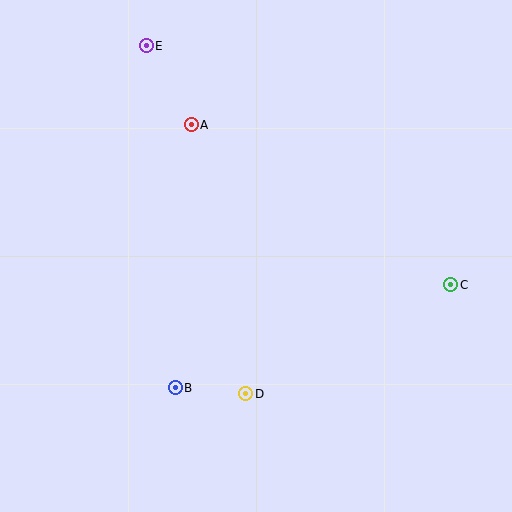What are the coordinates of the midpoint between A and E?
The midpoint between A and E is at (169, 85).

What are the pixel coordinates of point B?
Point B is at (175, 388).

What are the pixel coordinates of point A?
Point A is at (191, 125).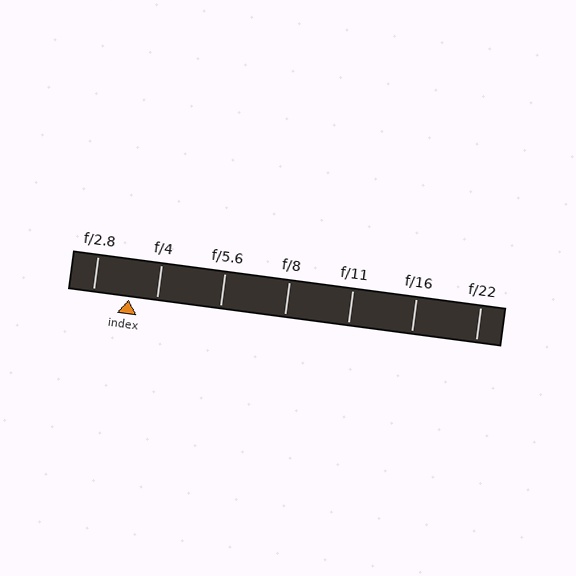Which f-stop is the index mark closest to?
The index mark is closest to f/4.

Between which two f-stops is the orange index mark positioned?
The index mark is between f/2.8 and f/4.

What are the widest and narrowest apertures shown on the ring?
The widest aperture shown is f/2.8 and the narrowest is f/22.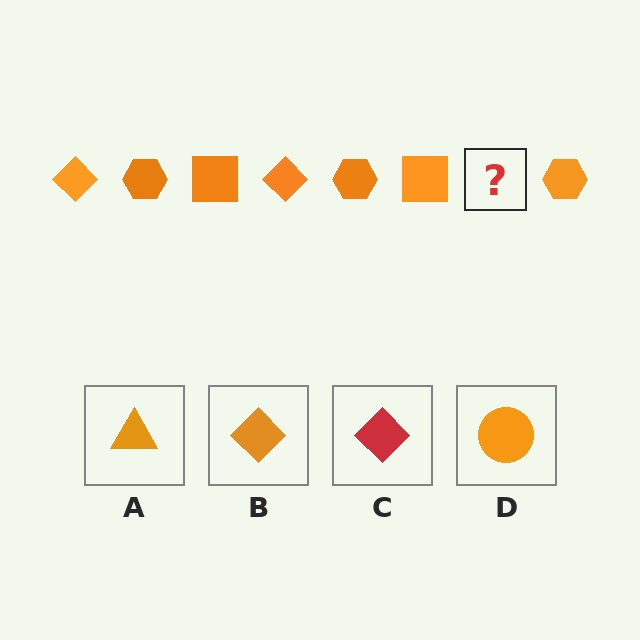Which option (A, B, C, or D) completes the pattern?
B.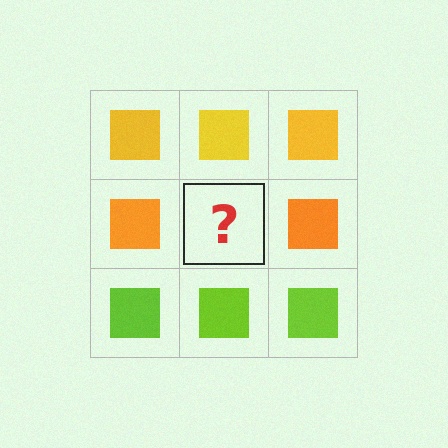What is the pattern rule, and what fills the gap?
The rule is that each row has a consistent color. The gap should be filled with an orange square.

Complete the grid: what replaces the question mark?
The question mark should be replaced with an orange square.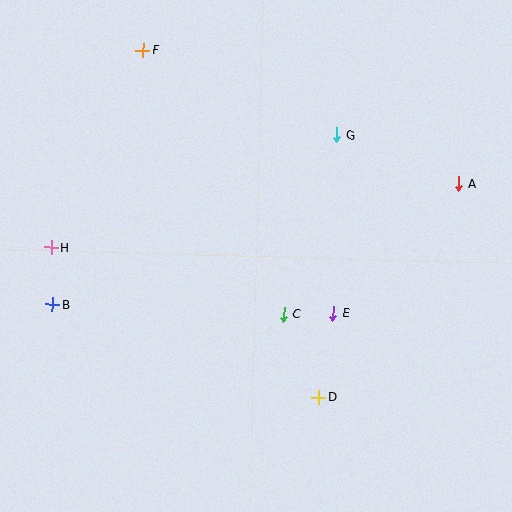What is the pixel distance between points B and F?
The distance between B and F is 270 pixels.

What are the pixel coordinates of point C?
Point C is at (284, 314).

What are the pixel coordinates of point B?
Point B is at (53, 304).